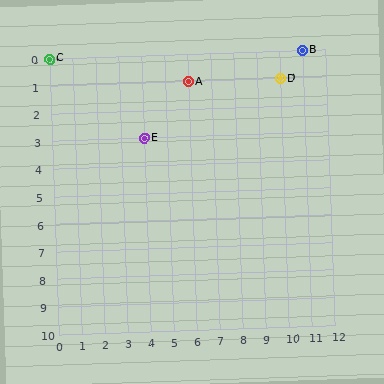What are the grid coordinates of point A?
Point A is at grid coordinates (6, 1).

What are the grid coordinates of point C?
Point C is at grid coordinates (0, 0).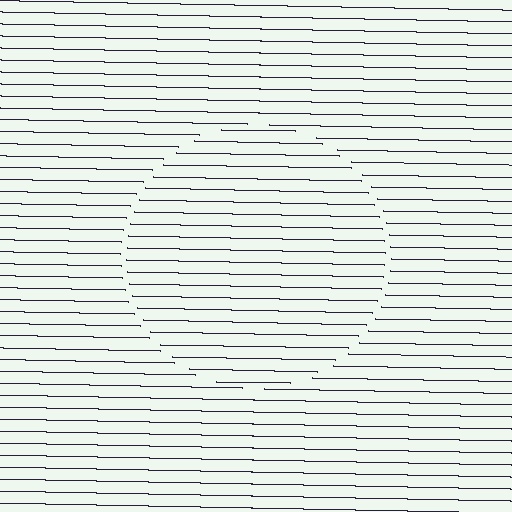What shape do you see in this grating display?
An illusory circle. The interior of the shape contains the same grating, shifted by half a period — the contour is defined by the phase discontinuity where line-ends from the inner and outer gratings abut.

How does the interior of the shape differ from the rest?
The interior of the shape contains the same grating, shifted by half a period — the contour is defined by the phase discontinuity where line-ends from the inner and outer gratings abut.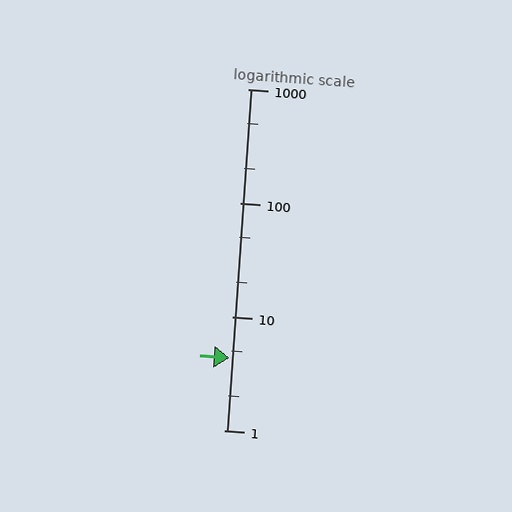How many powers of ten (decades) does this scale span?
The scale spans 3 decades, from 1 to 1000.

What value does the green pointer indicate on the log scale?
The pointer indicates approximately 4.3.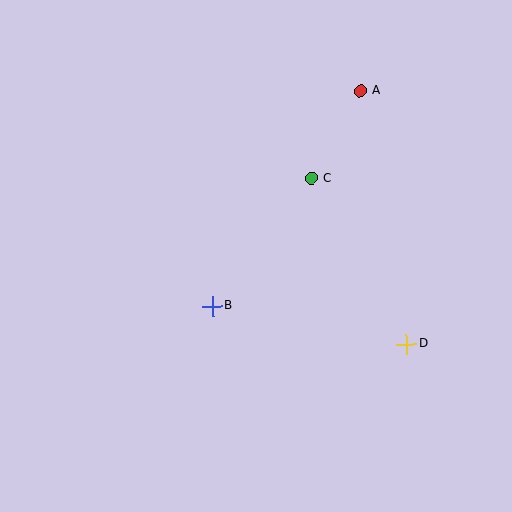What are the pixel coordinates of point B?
Point B is at (212, 306).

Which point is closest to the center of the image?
Point B at (212, 306) is closest to the center.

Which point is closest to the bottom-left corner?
Point B is closest to the bottom-left corner.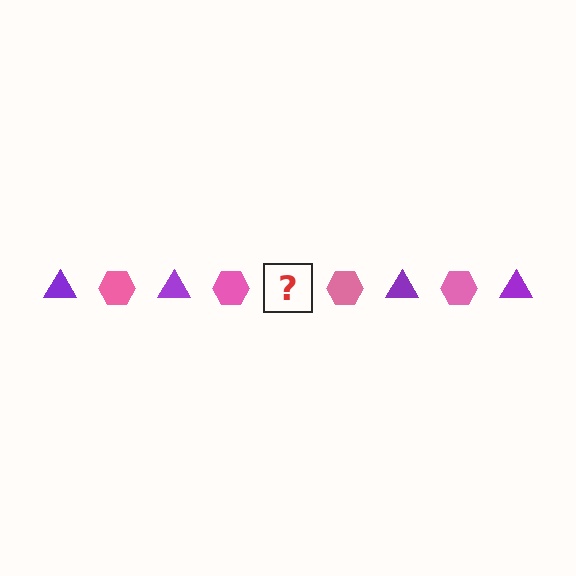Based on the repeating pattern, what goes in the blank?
The blank should be a purple triangle.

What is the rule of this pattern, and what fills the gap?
The rule is that the pattern alternates between purple triangle and pink hexagon. The gap should be filled with a purple triangle.